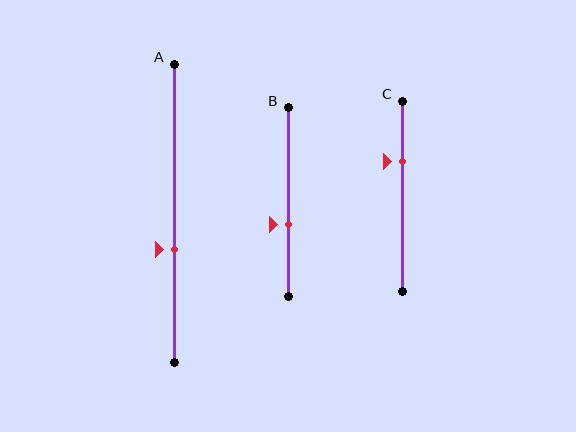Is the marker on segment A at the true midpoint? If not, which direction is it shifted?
No, the marker on segment A is shifted downward by about 12% of the segment length.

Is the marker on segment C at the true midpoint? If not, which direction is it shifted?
No, the marker on segment C is shifted upward by about 18% of the segment length.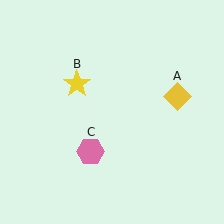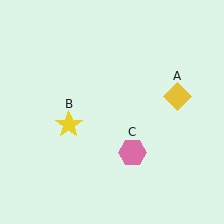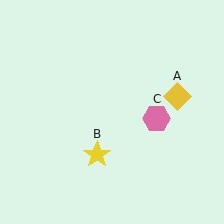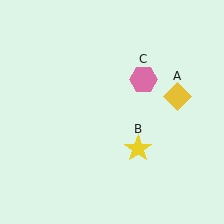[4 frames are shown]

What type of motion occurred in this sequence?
The yellow star (object B), pink hexagon (object C) rotated counterclockwise around the center of the scene.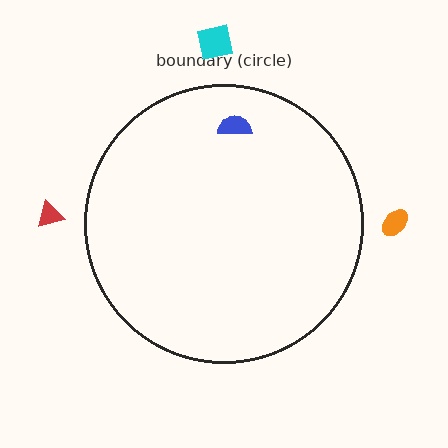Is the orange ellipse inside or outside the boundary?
Outside.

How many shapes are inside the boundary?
1 inside, 3 outside.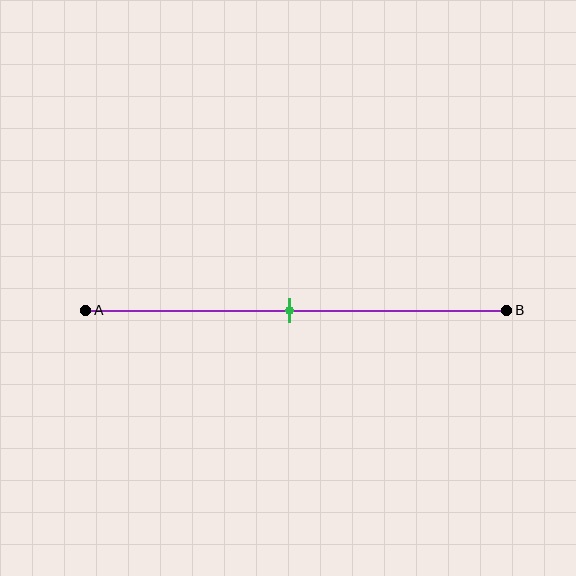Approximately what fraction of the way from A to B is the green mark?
The green mark is approximately 50% of the way from A to B.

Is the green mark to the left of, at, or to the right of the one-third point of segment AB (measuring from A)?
The green mark is to the right of the one-third point of segment AB.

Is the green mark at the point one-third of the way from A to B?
No, the mark is at about 50% from A, not at the 33% one-third point.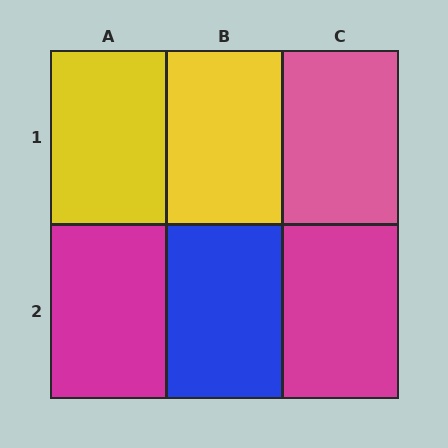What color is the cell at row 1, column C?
Pink.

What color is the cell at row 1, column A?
Yellow.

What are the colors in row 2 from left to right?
Magenta, blue, magenta.